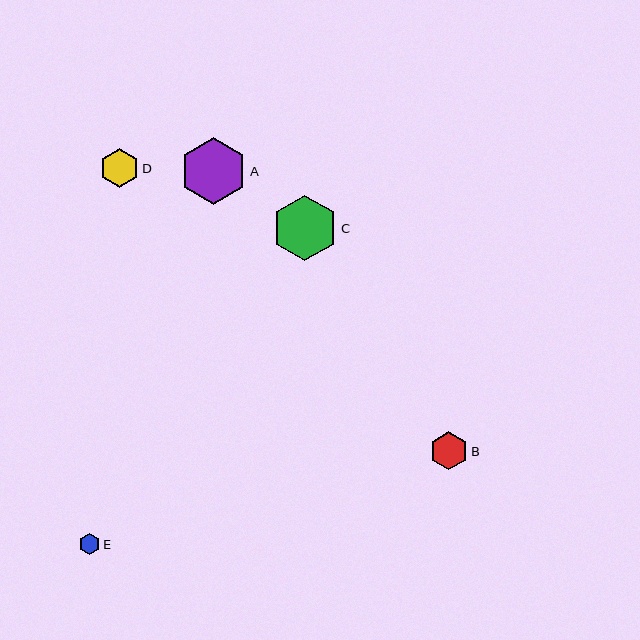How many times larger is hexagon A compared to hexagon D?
Hexagon A is approximately 1.7 times the size of hexagon D.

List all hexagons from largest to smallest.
From largest to smallest: A, C, D, B, E.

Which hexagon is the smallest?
Hexagon E is the smallest with a size of approximately 21 pixels.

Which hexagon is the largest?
Hexagon A is the largest with a size of approximately 67 pixels.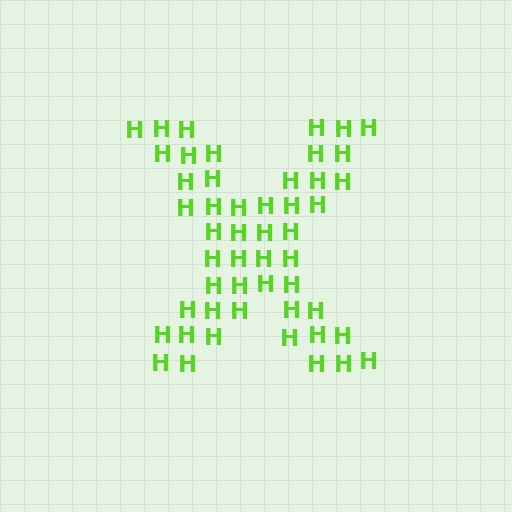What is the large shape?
The large shape is the letter X.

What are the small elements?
The small elements are letter H's.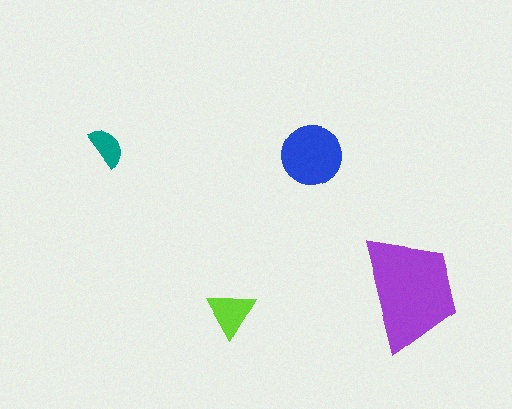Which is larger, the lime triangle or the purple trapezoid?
The purple trapezoid.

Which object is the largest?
The purple trapezoid.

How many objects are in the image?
There are 4 objects in the image.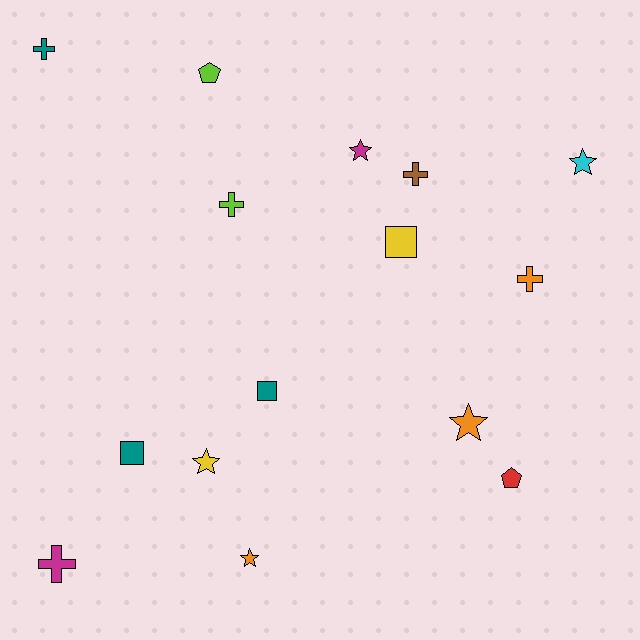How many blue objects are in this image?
There are no blue objects.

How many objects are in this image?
There are 15 objects.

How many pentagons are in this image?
There are 2 pentagons.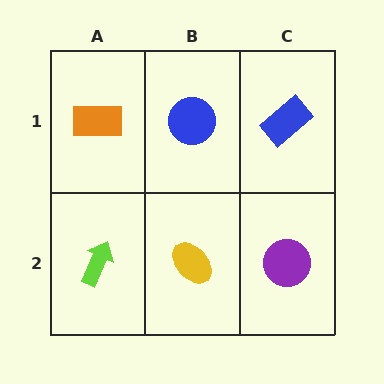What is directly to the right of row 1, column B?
A blue rectangle.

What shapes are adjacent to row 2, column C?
A blue rectangle (row 1, column C), a yellow ellipse (row 2, column B).